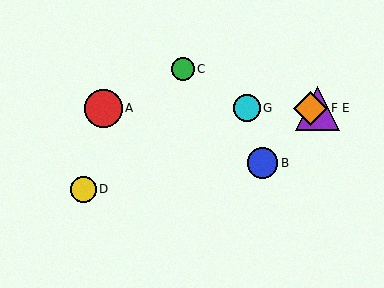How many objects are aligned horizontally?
4 objects (A, E, F, G) are aligned horizontally.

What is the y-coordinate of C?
Object C is at y≈69.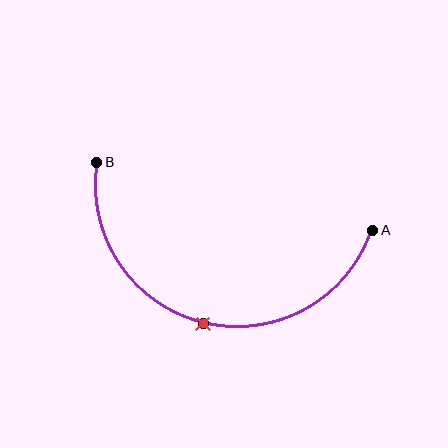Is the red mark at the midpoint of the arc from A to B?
Yes. The red mark lies on the arc at equal arc-length from both A and B — it is the arc midpoint.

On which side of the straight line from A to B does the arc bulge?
The arc bulges below the straight line connecting A and B.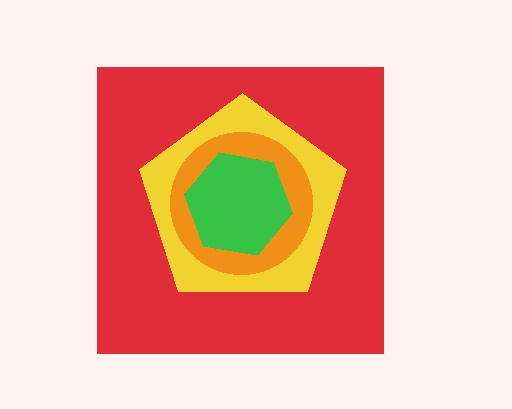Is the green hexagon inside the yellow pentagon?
Yes.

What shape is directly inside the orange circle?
The green hexagon.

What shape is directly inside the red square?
The yellow pentagon.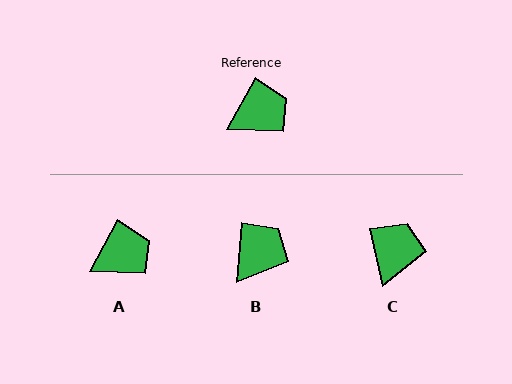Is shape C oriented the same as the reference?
No, it is off by about 41 degrees.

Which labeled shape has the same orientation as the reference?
A.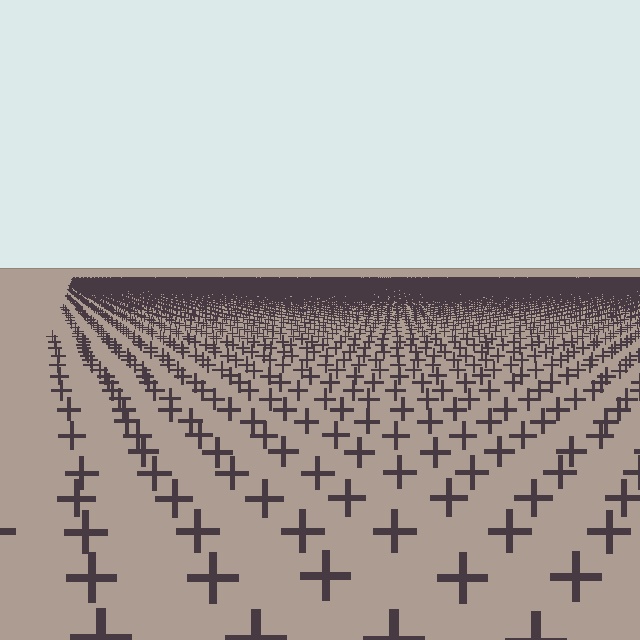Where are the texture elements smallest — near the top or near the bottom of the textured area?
Near the top.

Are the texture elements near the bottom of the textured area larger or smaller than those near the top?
Larger. Near the bottom, elements are closer to the viewer and appear at a bigger on-screen size.